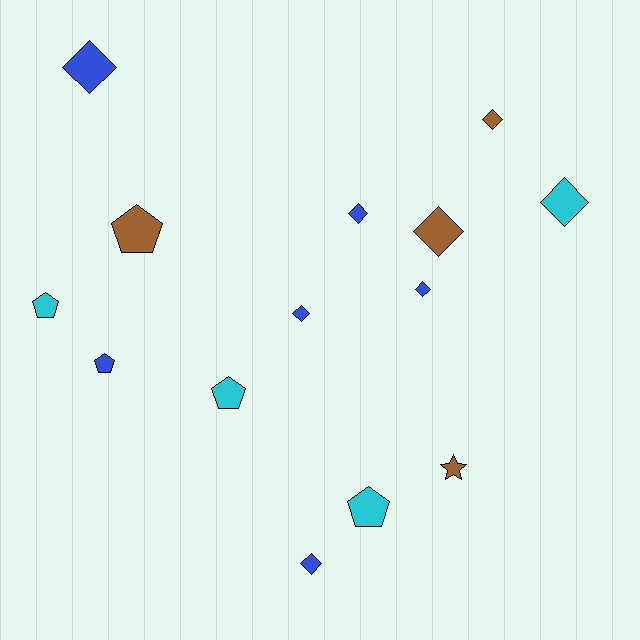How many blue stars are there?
There are no blue stars.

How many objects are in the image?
There are 14 objects.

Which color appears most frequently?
Blue, with 6 objects.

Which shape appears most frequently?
Diamond, with 8 objects.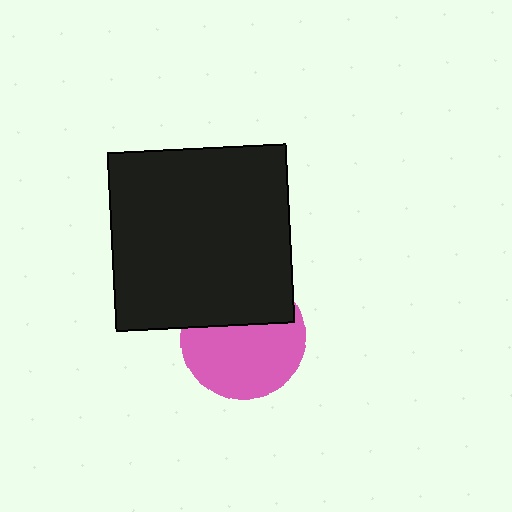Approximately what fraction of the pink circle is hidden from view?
Roughly 38% of the pink circle is hidden behind the black square.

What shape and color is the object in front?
The object in front is a black square.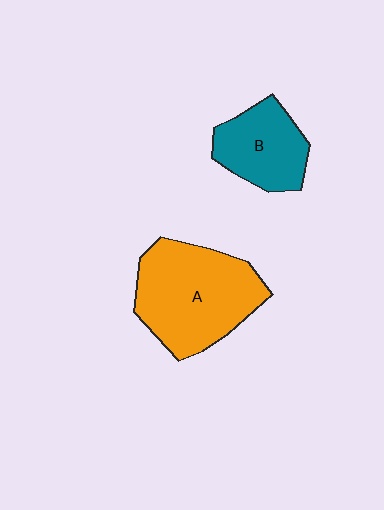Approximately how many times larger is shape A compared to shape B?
Approximately 1.7 times.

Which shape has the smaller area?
Shape B (teal).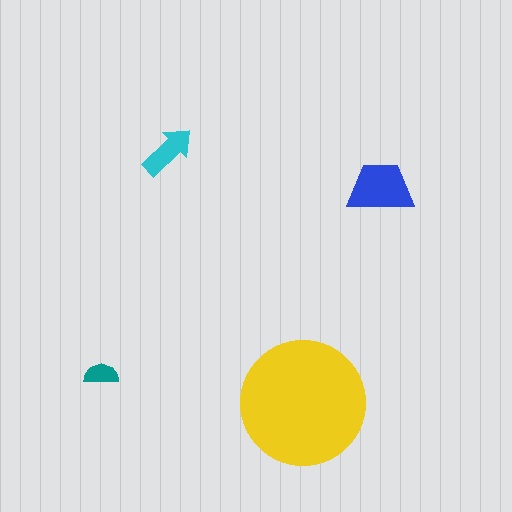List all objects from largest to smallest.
The yellow circle, the blue trapezoid, the cyan arrow, the teal semicircle.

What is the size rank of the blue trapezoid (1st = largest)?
2nd.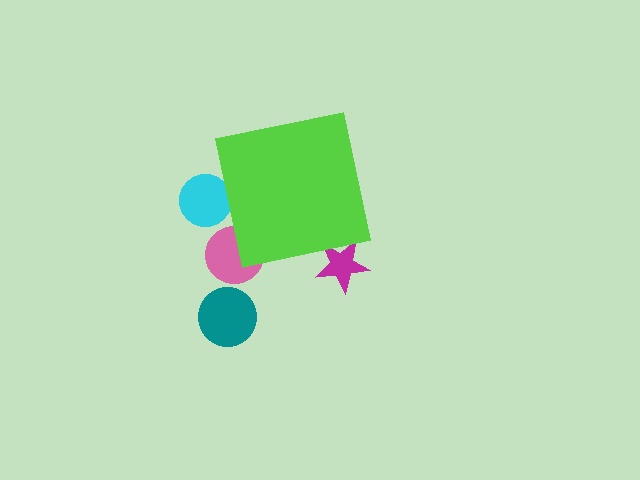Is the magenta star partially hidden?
Yes, the magenta star is partially hidden behind the lime square.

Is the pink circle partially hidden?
Yes, the pink circle is partially hidden behind the lime square.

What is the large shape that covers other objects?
A lime square.